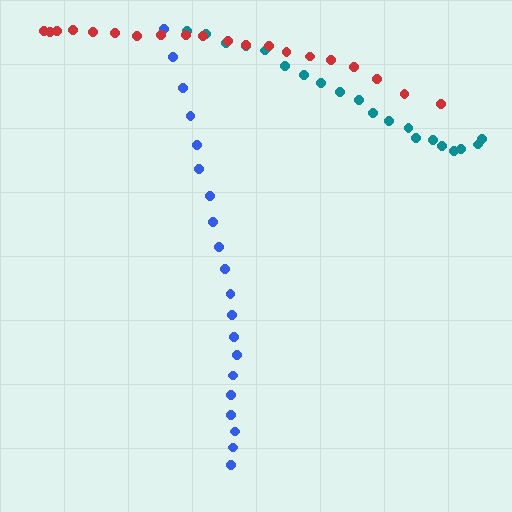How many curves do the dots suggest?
There are 3 distinct paths.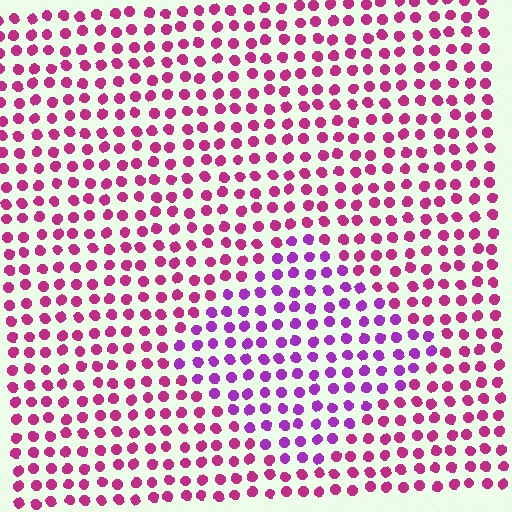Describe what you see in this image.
The image is filled with small magenta elements in a uniform arrangement. A diamond-shaped region is visible where the elements are tinted to a slightly different hue, forming a subtle color boundary.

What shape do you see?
I see a diamond.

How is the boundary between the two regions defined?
The boundary is defined purely by a slight shift in hue (about 35 degrees). Spacing, size, and orientation are identical on both sides.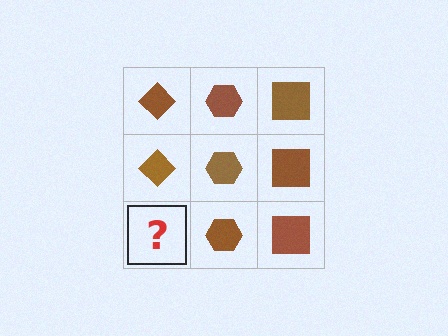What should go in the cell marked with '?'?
The missing cell should contain a brown diamond.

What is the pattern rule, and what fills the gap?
The rule is that each column has a consistent shape. The gap should be filled with a brown diamond.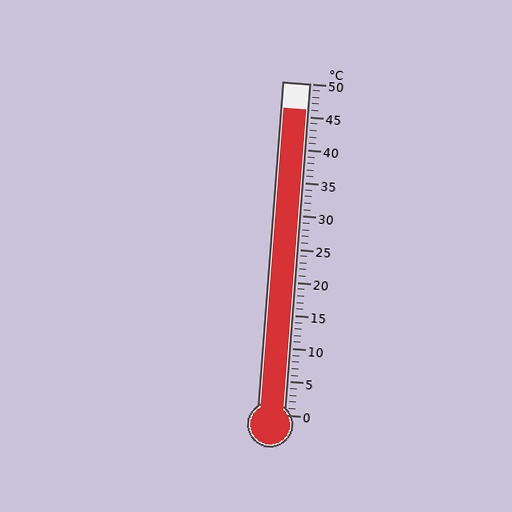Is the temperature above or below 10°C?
The temperature is above 10°C.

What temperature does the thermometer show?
The thermometer shows approximately 46°C.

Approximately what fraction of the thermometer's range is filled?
The thermometer is filled to approximately 90% of its range.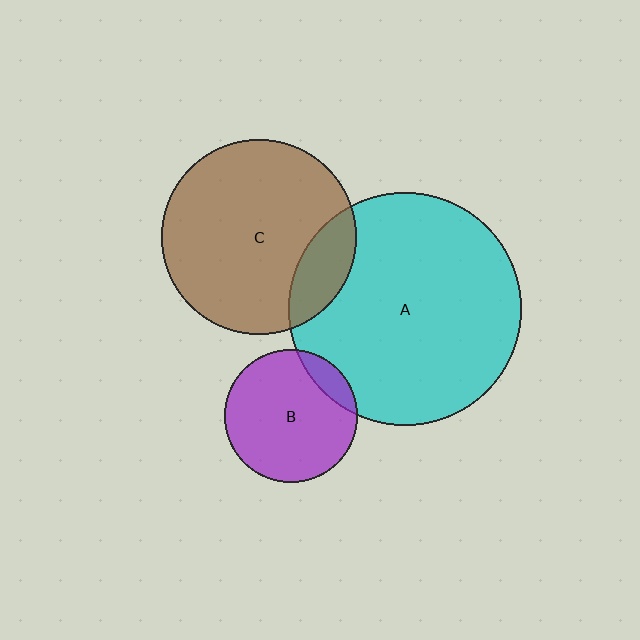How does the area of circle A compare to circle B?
Approximately 3.0 times.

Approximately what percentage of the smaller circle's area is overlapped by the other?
Approximately 10%.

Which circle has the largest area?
Circle A (cyan).